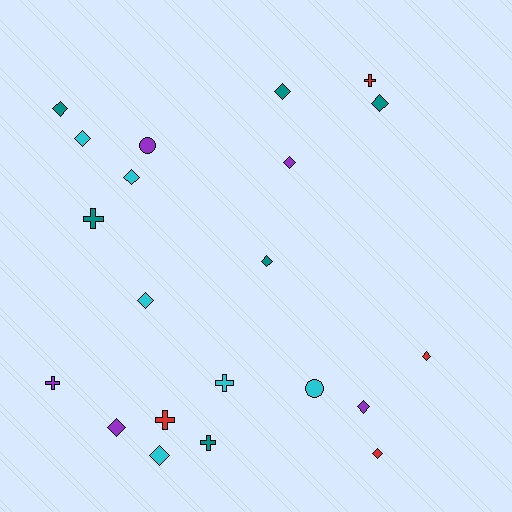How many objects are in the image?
There are 21 objects.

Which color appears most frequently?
Teal, with 6 objects.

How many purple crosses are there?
There is 1 purple cross.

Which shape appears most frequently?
Diamond, with 13 objects.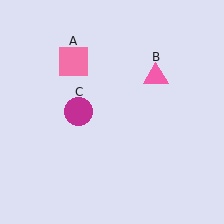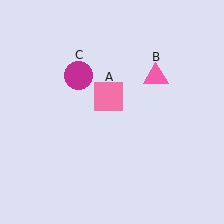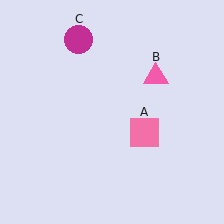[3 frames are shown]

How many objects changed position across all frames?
2 objects changed position: pink square (object A), magenta circle (object C).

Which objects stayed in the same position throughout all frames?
Pink triangle (object B) remained stationary.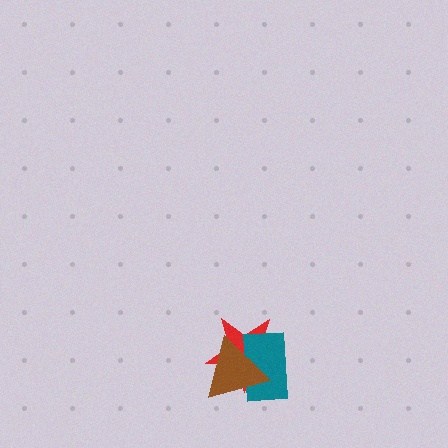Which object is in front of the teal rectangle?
The brown triangle is in front of the teal rectangle.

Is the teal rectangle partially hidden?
Yes, it is partially covered by another shape.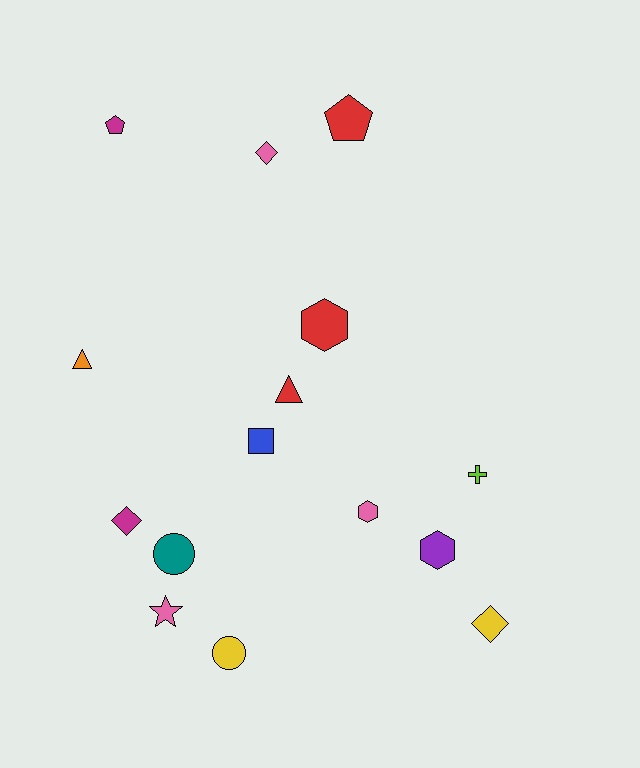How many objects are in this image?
There are 15 objects.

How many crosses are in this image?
There is 1 cross.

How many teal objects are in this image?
There is 1 teal object.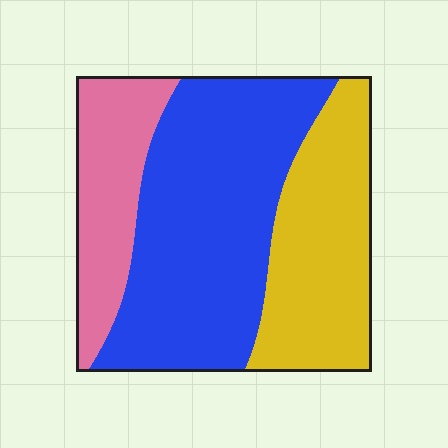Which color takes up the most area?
Blue, at roughly 50%.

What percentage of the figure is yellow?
Yellow covers about 30% of the figure.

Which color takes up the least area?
Pink, at roughly 20%.